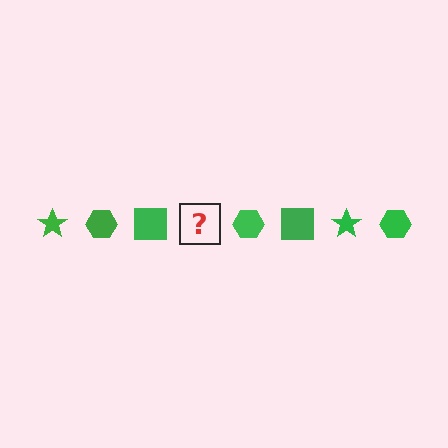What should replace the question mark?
The question mark should be replaced with a green star.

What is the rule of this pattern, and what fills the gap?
The rule is that the pattern cycles through star, hexagon, square shapes in green. The gap should be filled with a green star.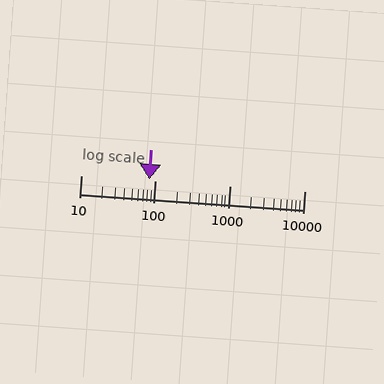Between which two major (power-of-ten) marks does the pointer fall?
The pointer is between 10 and 100.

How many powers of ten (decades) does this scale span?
The scale spans 3 decades, from 10 to 10000.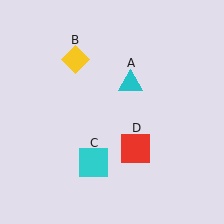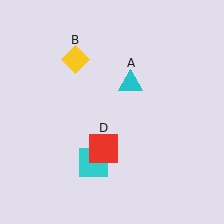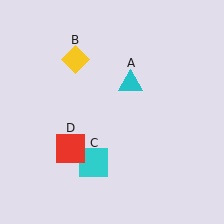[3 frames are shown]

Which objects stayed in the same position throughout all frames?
Cyan triangle (object A) and yellow diamond (object B) and cyan square (object C) remained stationary.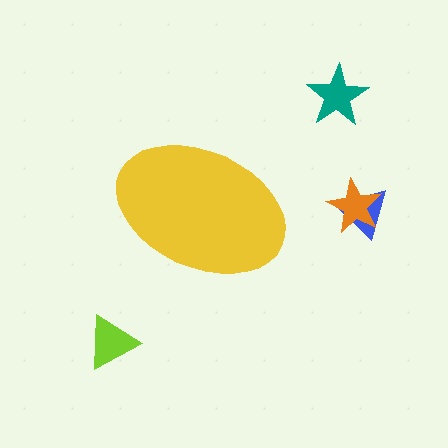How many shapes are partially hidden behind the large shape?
0 shapes are partially hidden.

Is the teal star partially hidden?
No, the teal star is fully visible.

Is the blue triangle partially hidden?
No, the blue triangle is fully visible.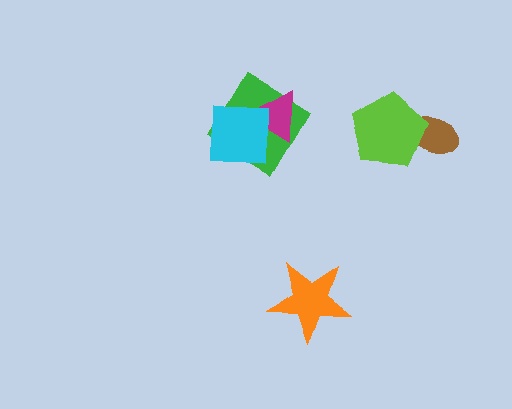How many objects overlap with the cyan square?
2 objects overlap with the cyan square.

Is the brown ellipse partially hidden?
Yes, it is partially covered by another shape.